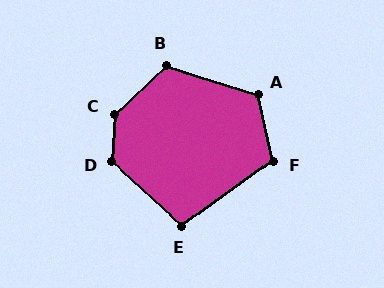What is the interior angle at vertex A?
Approximately 120 degrees (obtuse).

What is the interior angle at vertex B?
Approximately 118 degrees (obtuse).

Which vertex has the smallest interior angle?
E, at approximately 102 degrees.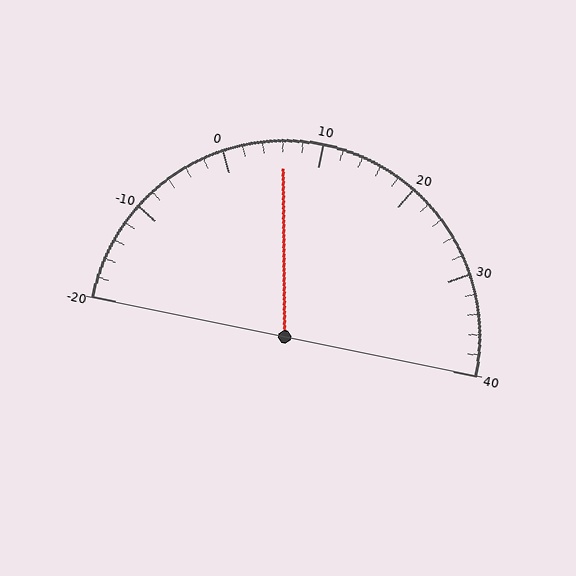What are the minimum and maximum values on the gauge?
The gauge ranges from -20 to 40.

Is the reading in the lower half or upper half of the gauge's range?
The reading is in the lower half of the range (-20 to 40).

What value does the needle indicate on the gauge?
The needle indicates approximately 6.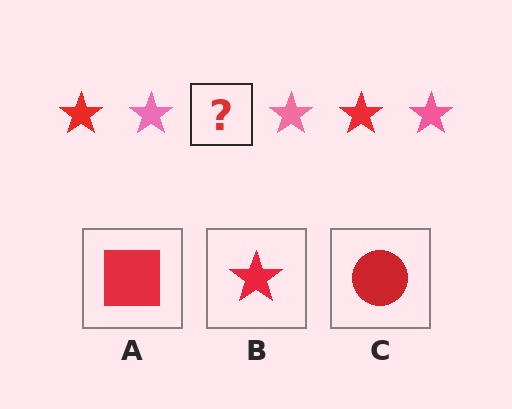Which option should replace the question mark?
Option B.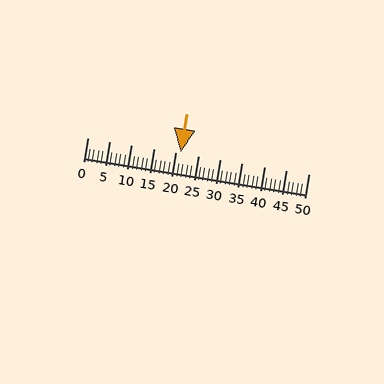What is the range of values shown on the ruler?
The ruler shows values from 0 to 50.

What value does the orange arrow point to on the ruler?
The orange arrow points to approximately 21.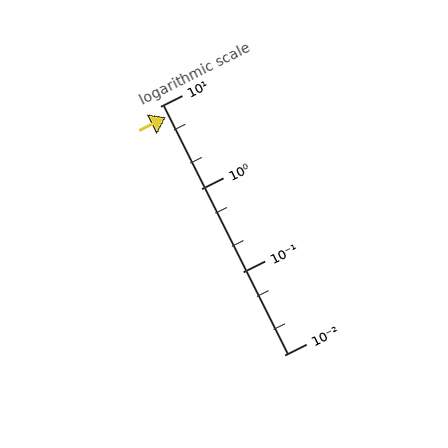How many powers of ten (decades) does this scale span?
The scale spans 3 decades, from 0.01 to 10.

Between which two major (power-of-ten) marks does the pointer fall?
The pointer is between 1 and 10.